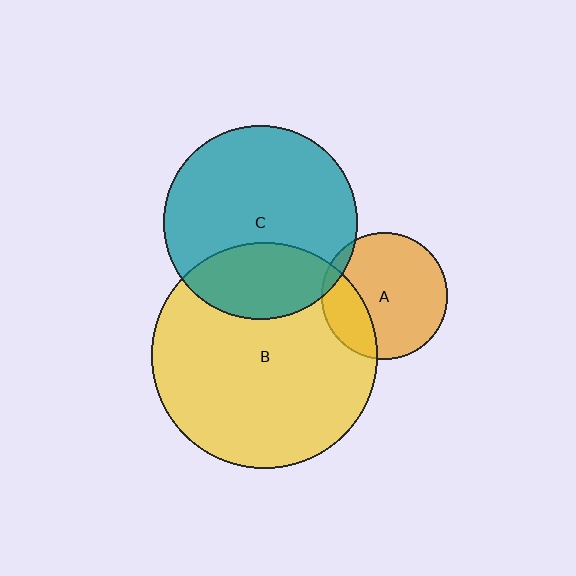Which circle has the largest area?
Circle B (yellow).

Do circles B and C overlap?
Yes.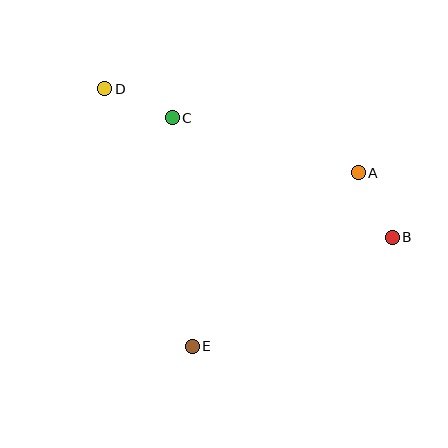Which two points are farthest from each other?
Points B and D are farthest from each other.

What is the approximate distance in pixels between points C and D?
The distance between C and D is approximately 74 pixels.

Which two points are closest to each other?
Points A and B are closest to each other.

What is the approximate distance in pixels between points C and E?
The distance between C and E is approximately 229 pixels.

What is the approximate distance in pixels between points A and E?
The distance between A and E is approximately 240 pixels.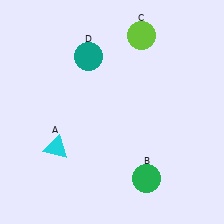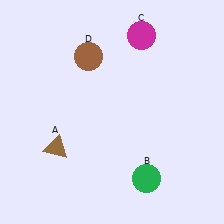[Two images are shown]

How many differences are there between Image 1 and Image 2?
There are 3 differences between the two images.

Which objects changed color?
A changed from cyan to brown. C changed from lime to magenta. D changed from teal to brown.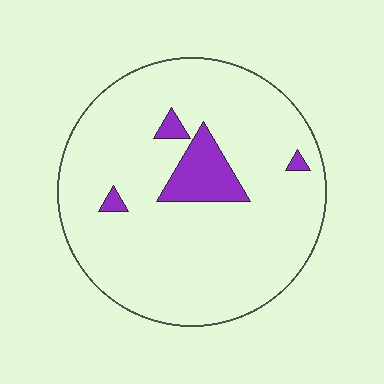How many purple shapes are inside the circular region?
4.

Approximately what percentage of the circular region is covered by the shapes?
Approximately 10%.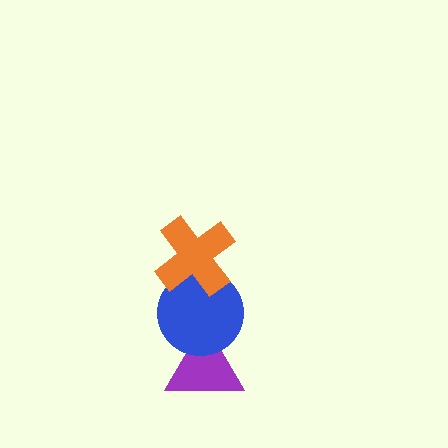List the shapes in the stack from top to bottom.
From top to bottom: the orange cross, the blue circle, the purple triangle.